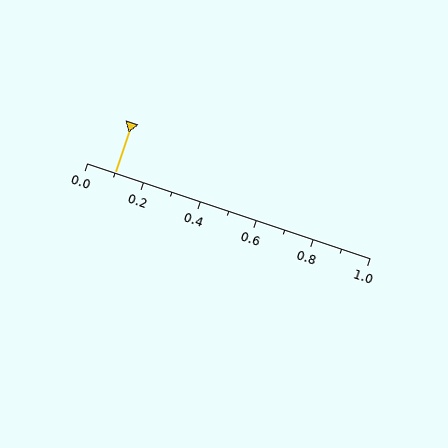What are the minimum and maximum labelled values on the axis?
The axis runs from 0.0 to 1.0.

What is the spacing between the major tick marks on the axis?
The major ticks are spaced 0.2 apart.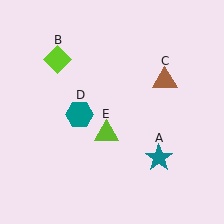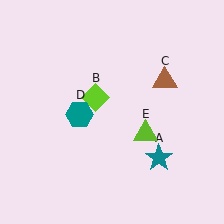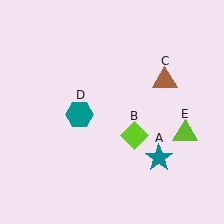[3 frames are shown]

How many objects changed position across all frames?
2 objects changed position: lime diamond (object B), lime triangle (object E).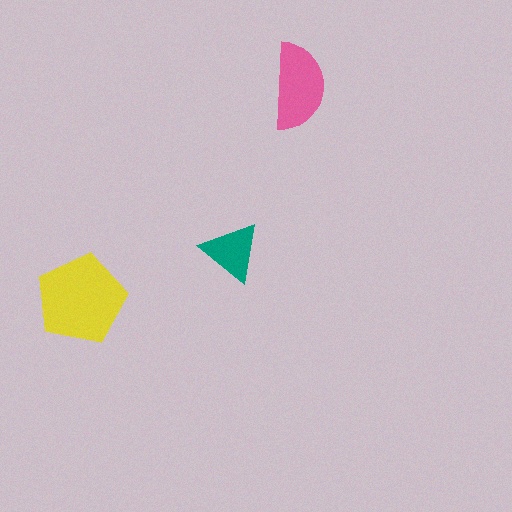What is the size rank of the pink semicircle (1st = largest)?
2nd.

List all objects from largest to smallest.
The yellow pentagon, the pink semicircle, the teal triangle.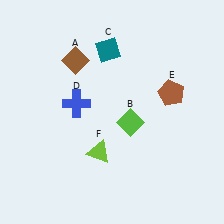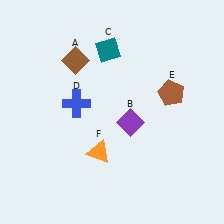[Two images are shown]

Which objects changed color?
B changed from lime to purple. F changed from lime to orange.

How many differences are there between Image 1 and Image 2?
There are 2 differences between the two images.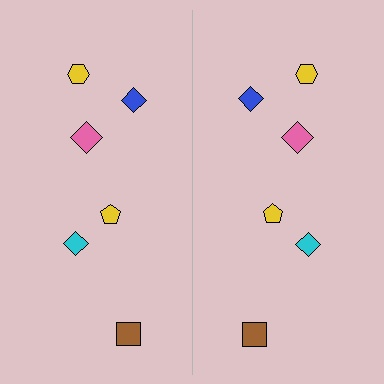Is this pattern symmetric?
Yes, this pattern has bilateral (reflection) symmetry.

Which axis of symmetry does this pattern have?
The pattern has a vertical axis of symmetry running through the center of the image.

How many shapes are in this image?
There are 12 shapes in this image.